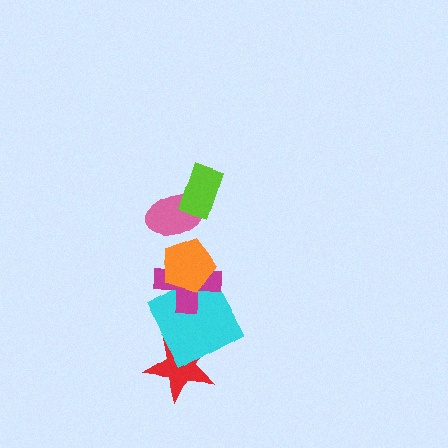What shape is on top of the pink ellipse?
The lime rectangle is on top of the pink ellipse.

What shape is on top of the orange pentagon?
The pink ellipse is on top of the orange pentagon.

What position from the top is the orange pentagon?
The orange pentagon is 3rd from the top.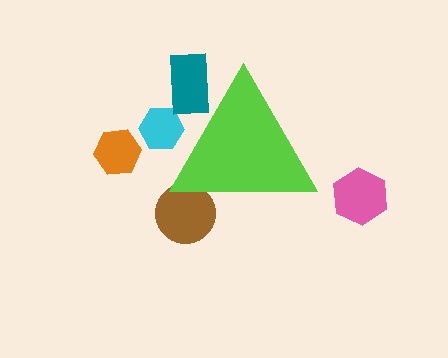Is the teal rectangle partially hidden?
Yes, the teal rectangle is partially hidden behind the lime triangle.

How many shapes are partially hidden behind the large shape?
3 shapes are partially hidden.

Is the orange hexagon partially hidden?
No, the orange hexagon is fully visible.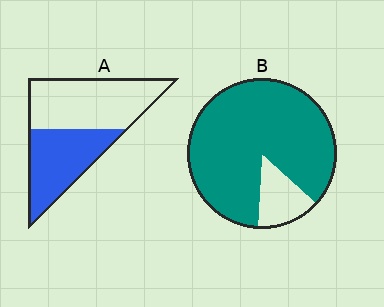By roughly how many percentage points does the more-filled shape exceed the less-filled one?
By roughly 40 percentage points (B over A).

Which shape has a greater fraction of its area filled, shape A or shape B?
Shape B.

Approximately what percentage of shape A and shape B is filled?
A is approximately 45% and B is approximately 85%.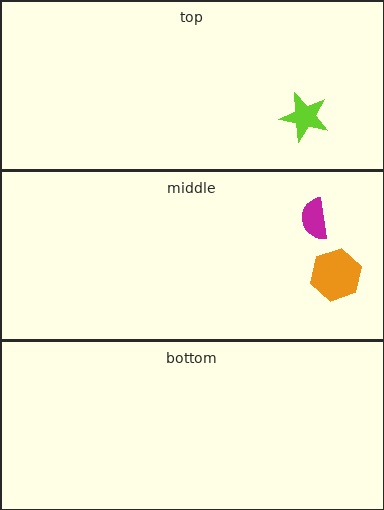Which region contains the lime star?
The top region.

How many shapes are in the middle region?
2.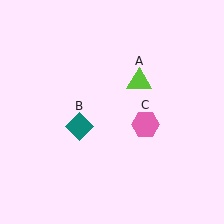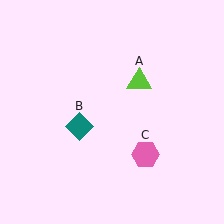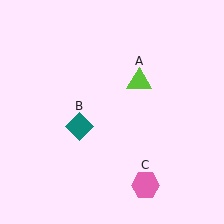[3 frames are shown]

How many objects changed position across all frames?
1 object changed position: pink hexagon (object C).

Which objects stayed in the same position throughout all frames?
Lime triangle (object A) and teal diamond (object B) remained stationary.